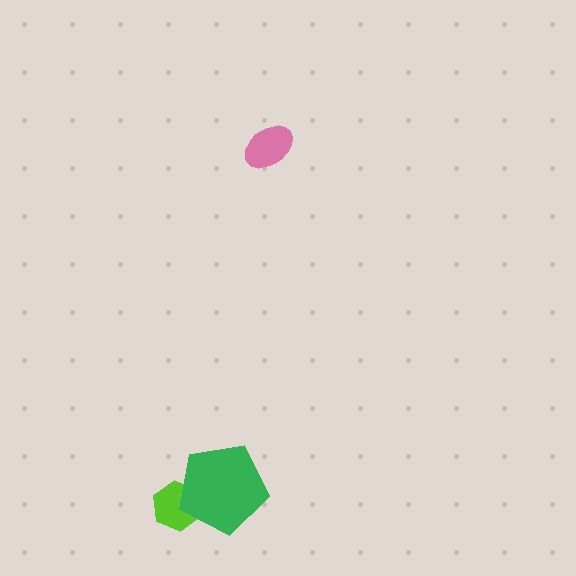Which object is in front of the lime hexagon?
The green pentagon is in front of the lime hexagon.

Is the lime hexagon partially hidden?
Yes, it is partially covered by another shape.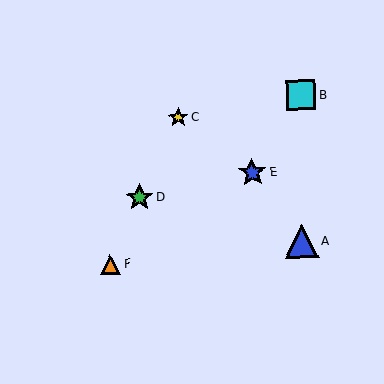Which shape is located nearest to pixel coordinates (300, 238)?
The blue triangle (labeled A) at (302, 241) is nearest to that location.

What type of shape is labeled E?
Shape E is a blue star.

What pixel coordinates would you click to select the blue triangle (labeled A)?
Click at (302, 241) to select the blue triangle A.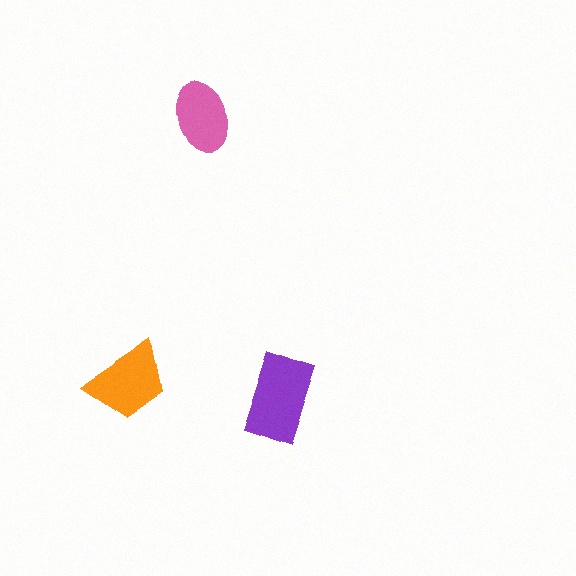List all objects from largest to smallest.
The purple rectangle, the orange trapezoid, the pink ellipse.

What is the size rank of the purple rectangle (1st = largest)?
1st.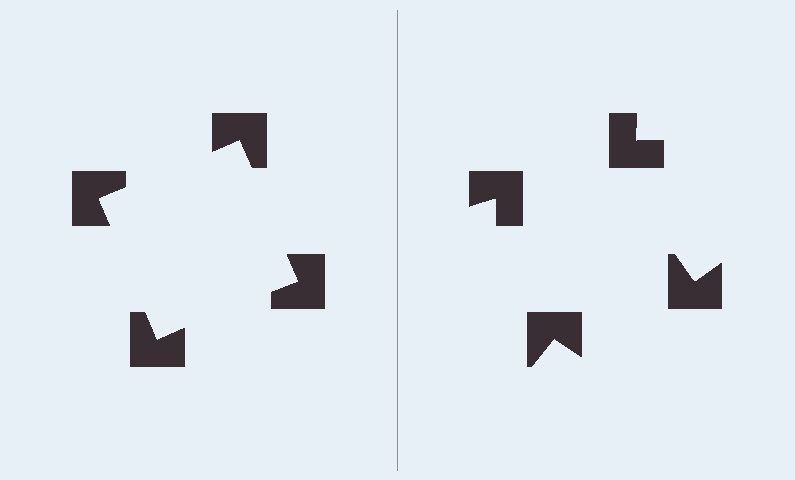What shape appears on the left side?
An illusory square.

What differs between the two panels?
The notched squares are positioned identically on both sides; only the wedge orientations differ. On the left they align to a square; on the right they are misaligned.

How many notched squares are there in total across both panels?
8 — 4 on each side.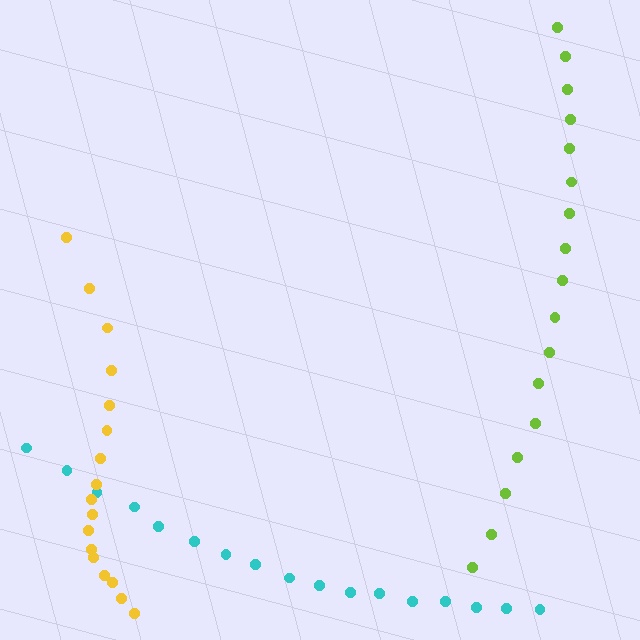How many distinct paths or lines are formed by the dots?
There are 3 distinct paths.